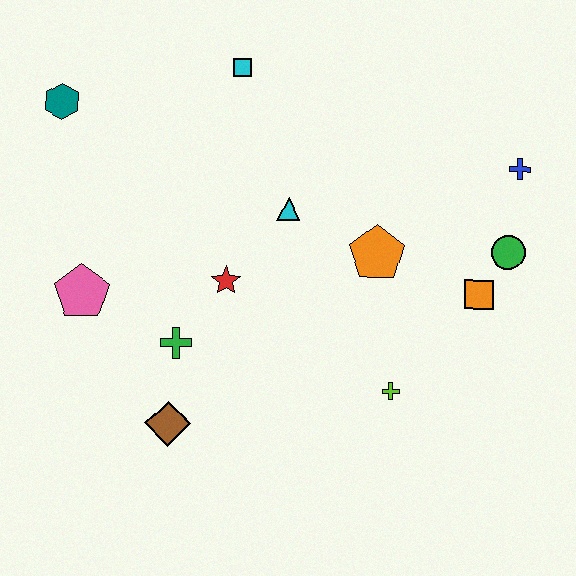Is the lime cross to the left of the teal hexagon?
No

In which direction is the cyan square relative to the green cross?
The cyan square is above the green cross.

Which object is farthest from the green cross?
The blue cross is farthest from the green cross.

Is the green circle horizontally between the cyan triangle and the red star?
No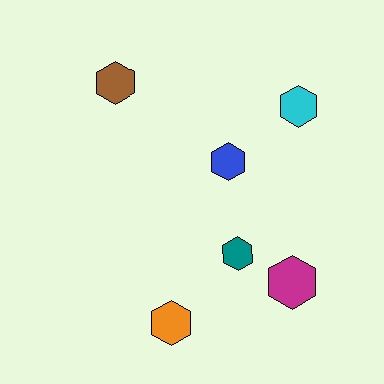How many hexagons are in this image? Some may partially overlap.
There are 6 hexagons.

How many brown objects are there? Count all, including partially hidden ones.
There is 1 brown object.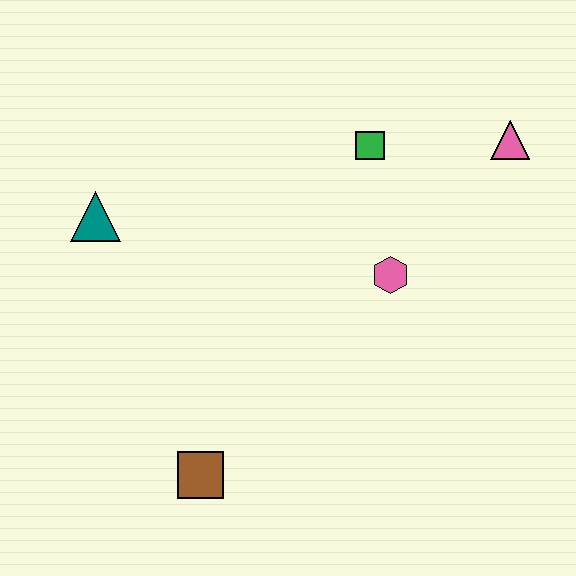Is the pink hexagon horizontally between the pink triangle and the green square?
Yes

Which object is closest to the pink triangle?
The green square is closest to the pink triangle.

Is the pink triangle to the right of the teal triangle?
Yes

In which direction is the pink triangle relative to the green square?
The pink triangle is to the right of the green square.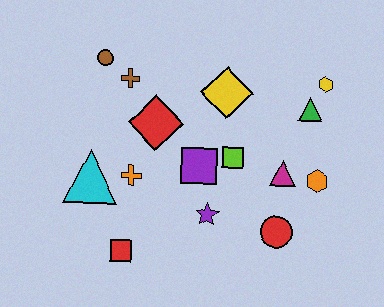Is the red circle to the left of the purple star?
No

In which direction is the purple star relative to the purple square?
The purple star is below the purple square.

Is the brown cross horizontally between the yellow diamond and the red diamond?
No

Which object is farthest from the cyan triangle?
The yellow hexagon is farthest from the cyan triangle.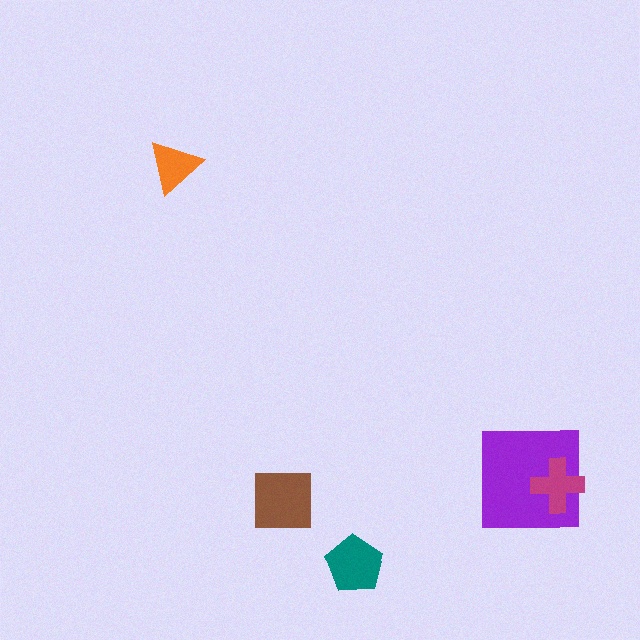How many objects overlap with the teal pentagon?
0 objects overlap with the teal pentagon.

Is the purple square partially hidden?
Yes, it is partially covered by another shape.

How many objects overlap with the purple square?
1 object overlaps with the purple square.